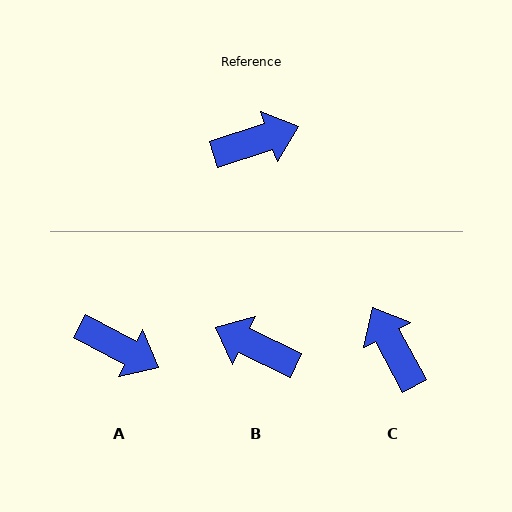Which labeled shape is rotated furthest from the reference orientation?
B, about 136 degrees away.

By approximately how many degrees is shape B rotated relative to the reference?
Approximately 136 degrees counter-clockwise.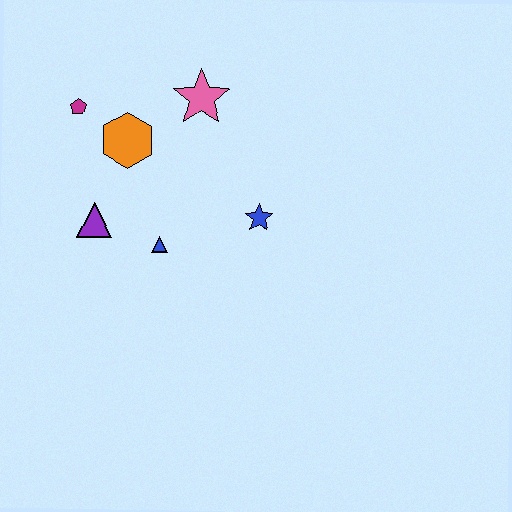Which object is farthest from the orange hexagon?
The blue star is farthest from the orange hexagon.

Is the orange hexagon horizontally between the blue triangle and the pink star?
No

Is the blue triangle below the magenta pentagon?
Yes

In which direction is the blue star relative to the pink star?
The blue star is below the pink star.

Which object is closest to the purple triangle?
The blue triangle is closest to the purple triangle.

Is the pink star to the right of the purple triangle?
Yes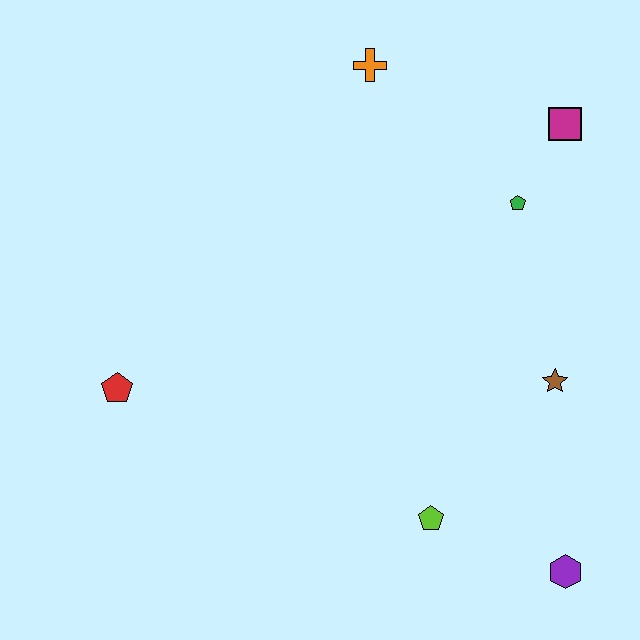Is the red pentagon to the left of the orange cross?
Yes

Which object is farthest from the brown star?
The red pentagon is farthest from the brown star.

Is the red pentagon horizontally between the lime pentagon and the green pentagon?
No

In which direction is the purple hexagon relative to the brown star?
The purple hexagon is below the brown star.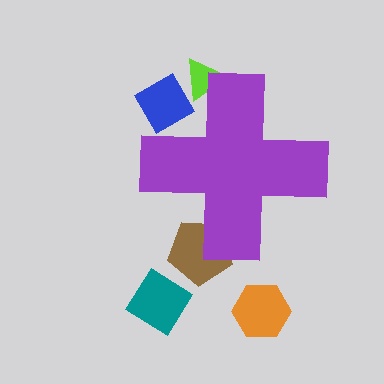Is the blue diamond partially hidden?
Yes, the blue diamond is partially hidden behind the purple cross.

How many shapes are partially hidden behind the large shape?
3 shapes are partially hidden.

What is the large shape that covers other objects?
A purple cross.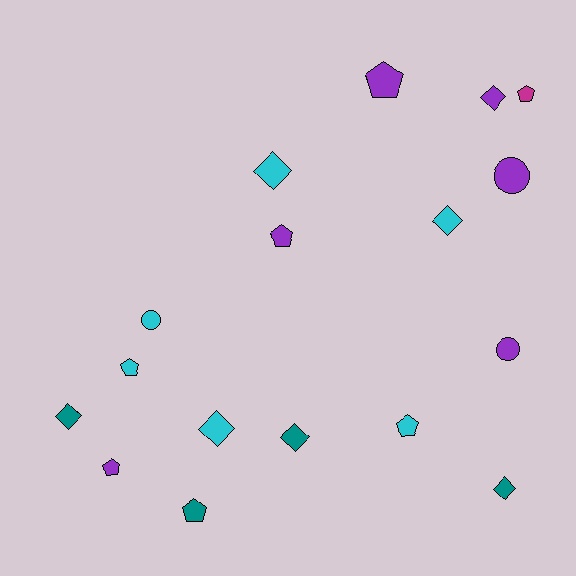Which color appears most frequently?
Purple, with 6 objects.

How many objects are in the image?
There are 17 objects.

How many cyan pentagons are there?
There are 2 cyan pentagons.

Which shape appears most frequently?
Pentagon, with 7 objects.